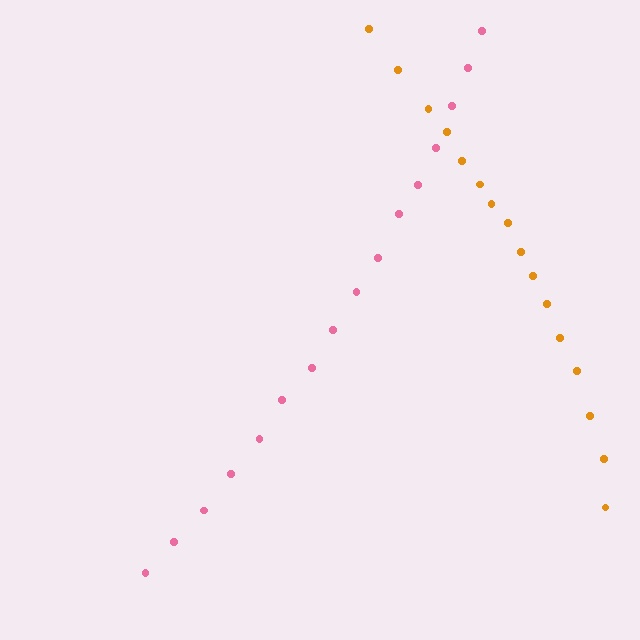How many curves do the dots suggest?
There are 2 distinct paths.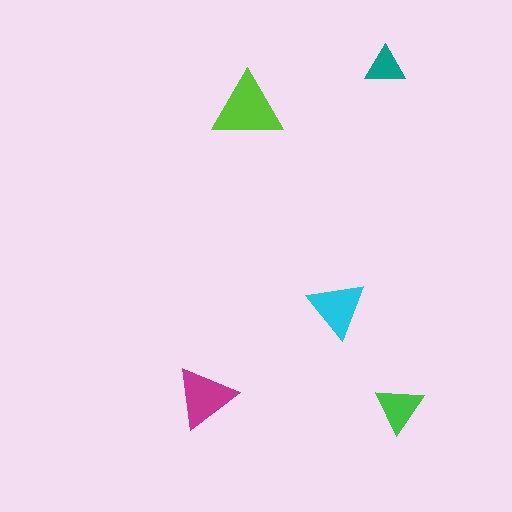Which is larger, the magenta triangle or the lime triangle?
The lime one.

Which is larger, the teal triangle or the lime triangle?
The lime one.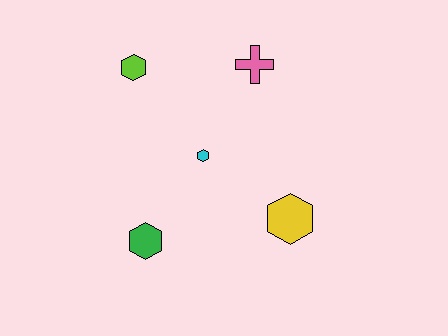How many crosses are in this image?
There is 1 cross.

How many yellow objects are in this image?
There is 1 yellow object.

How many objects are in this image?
There are 5 objects.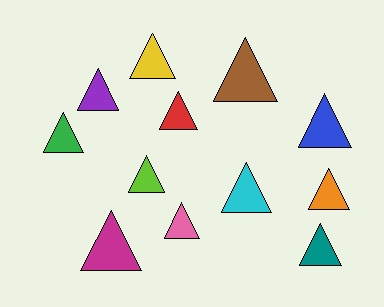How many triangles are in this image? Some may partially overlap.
There are 12 triangles.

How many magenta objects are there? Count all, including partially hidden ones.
There is 1 magenta object.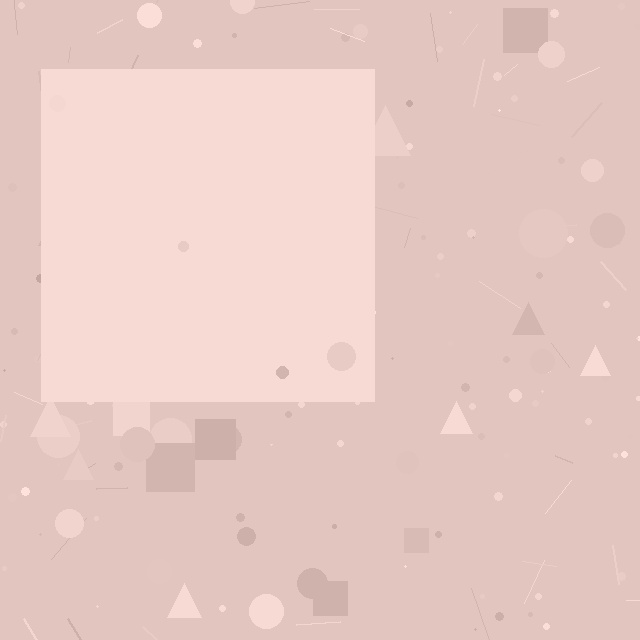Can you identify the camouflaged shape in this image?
The camouflaged shape is a square.